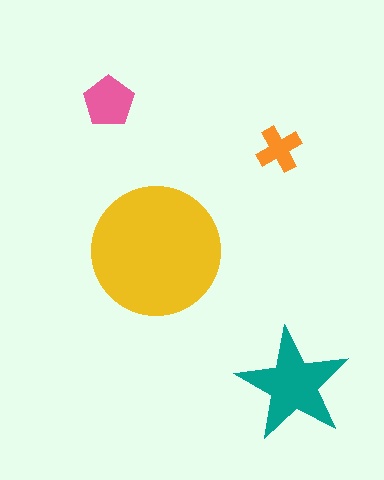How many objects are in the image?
There are 4 objects in the image.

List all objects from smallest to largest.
The orange cross, the pink pentagon, the teal star, the yellow circle.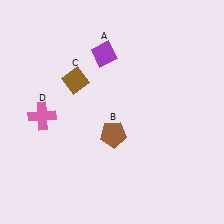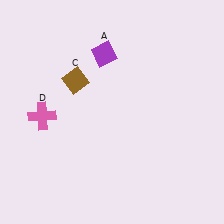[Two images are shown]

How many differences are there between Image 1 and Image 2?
There is 1 difference between the two images.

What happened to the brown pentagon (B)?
The brown pentagon (B) was removed in Image 2. It was in the bottom-right area of Image 1.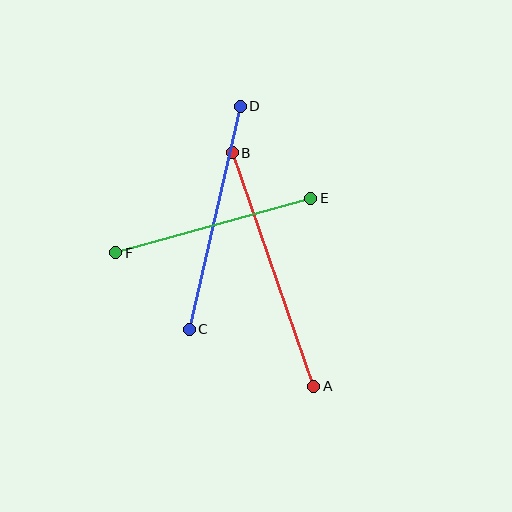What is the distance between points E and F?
The distance is approximately 203 pixels.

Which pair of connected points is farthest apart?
Points A and B are farthest apart.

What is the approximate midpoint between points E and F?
The midpoint is at approximately (213, 225) pixels.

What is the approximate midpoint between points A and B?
The midpoint is at approximately (273, 270) pixels.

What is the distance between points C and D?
The distance is approximately 229 pixels.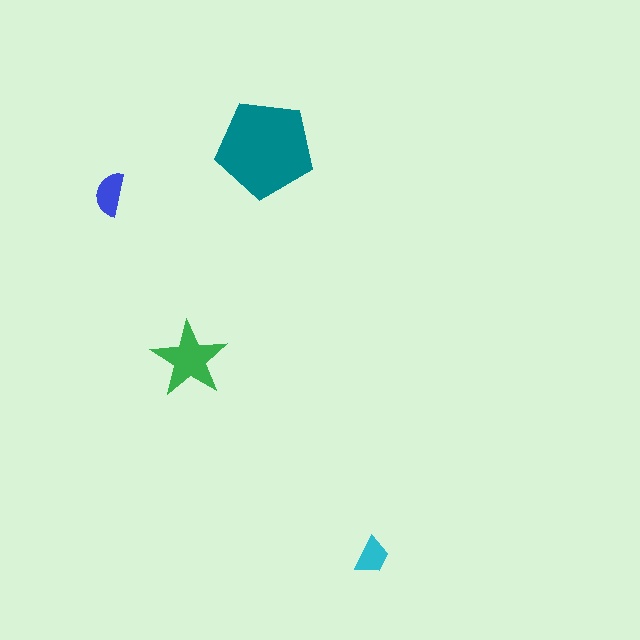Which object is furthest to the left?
The blue semicircle is leftmost.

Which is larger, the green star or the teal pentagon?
The teal pentagon.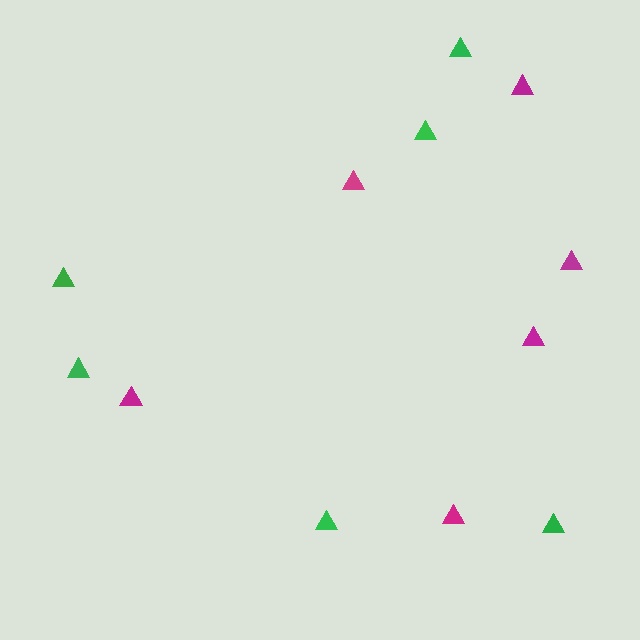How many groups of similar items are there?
There are 2 groups: one group of green triangles (6) and one group of magenta triangles (6).